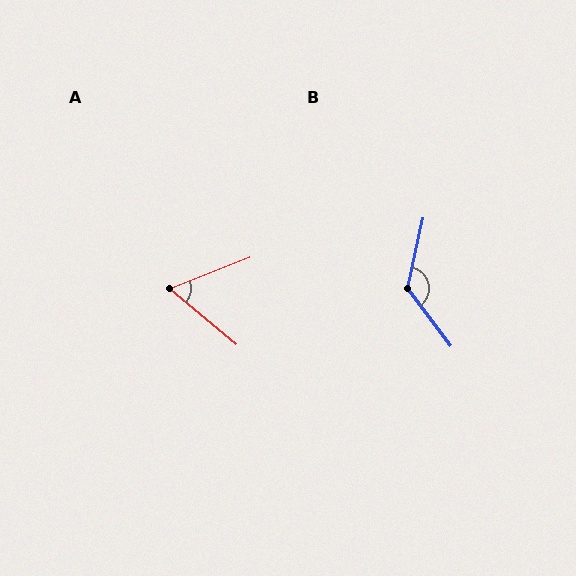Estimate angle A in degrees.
Approximately 61 degrees.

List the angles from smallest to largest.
A (61°), B (130°).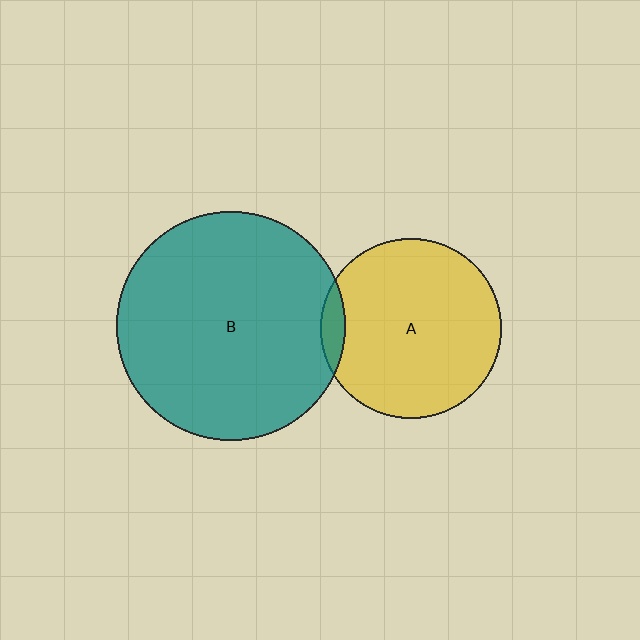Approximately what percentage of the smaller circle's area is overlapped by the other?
Approximately 5%.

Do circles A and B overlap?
Yes.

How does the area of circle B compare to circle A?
Approximately 1.6 times.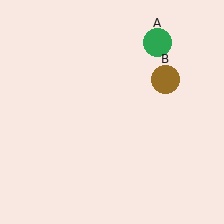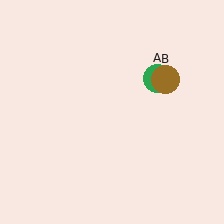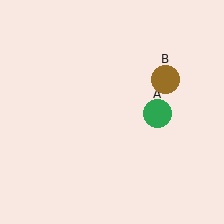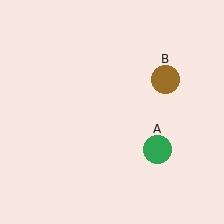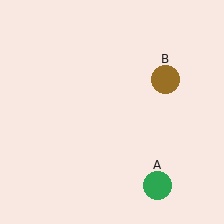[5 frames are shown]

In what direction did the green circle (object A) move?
The green circle (object A) moved down.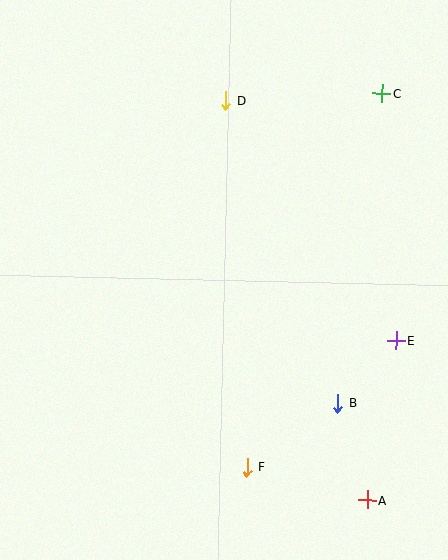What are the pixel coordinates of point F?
Point F is at (247, 467).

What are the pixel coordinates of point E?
Point E is at (396, 341).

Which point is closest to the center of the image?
Point B at (338, 403) is closest to the center.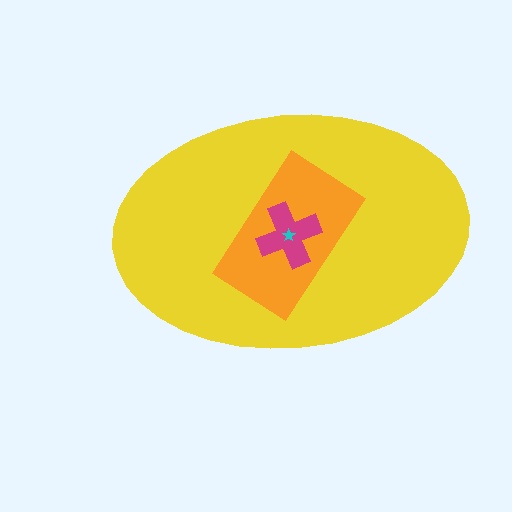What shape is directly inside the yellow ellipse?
The orange rectangle.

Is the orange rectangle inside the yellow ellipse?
Yes.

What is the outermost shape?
The yellow ellipse.